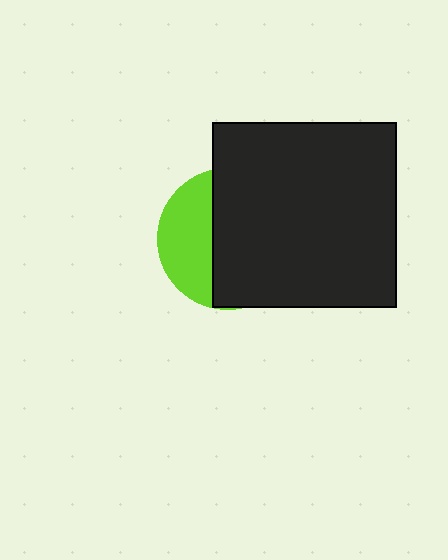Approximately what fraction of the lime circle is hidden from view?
Roughly 64% of the lime circle is hidden behind the black square.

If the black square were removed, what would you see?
You would see the complete lime circle.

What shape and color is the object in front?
The object in front is a black square.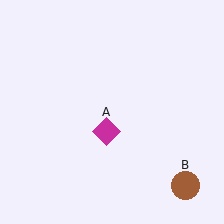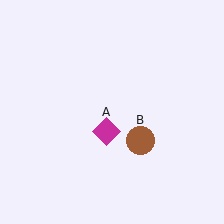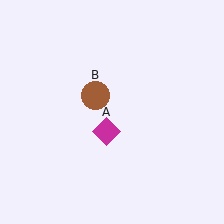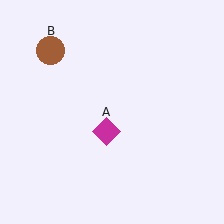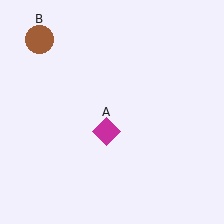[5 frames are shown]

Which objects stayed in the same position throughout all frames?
Magenta diamond (object A) remained stationary.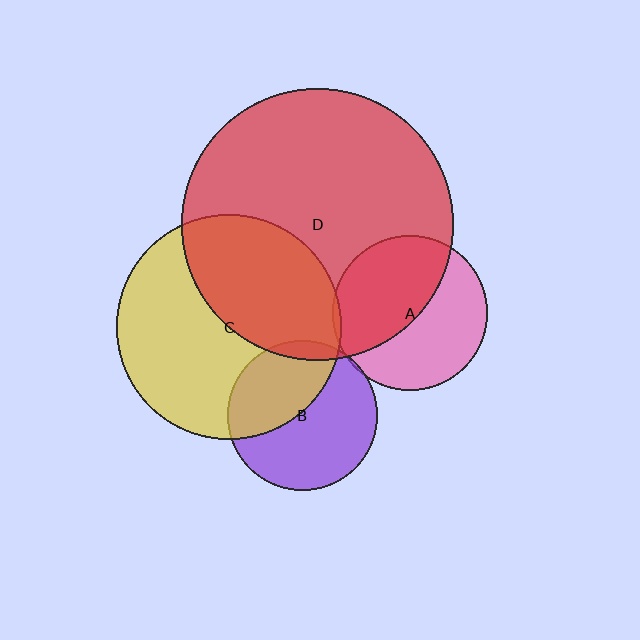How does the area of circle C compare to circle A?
Approximately 2.1 times.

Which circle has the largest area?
Circle D (red).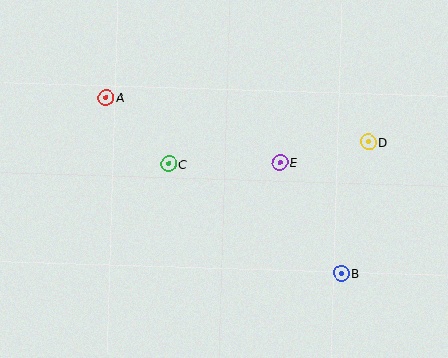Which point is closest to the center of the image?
Point C at (169, 164) is closest to the center.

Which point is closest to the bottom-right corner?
Point B is closest to the bottom-right corner.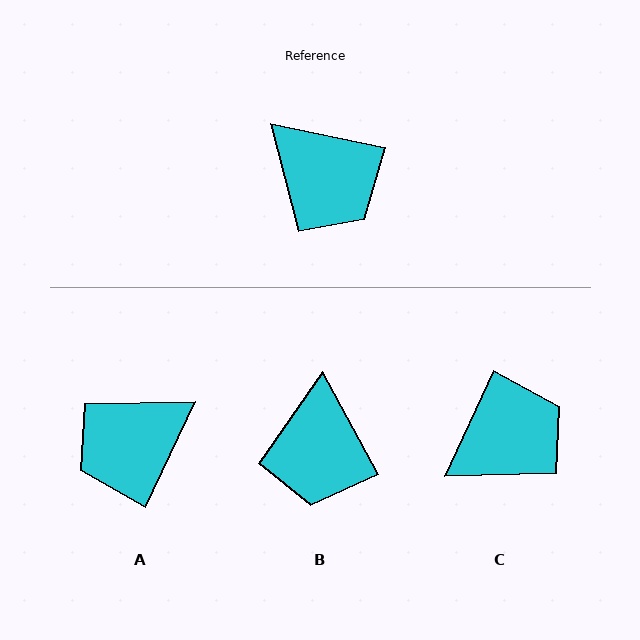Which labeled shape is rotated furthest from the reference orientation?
A, about 103 degrees away.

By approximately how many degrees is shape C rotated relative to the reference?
Approximately 77 degrees counter-clockwise.